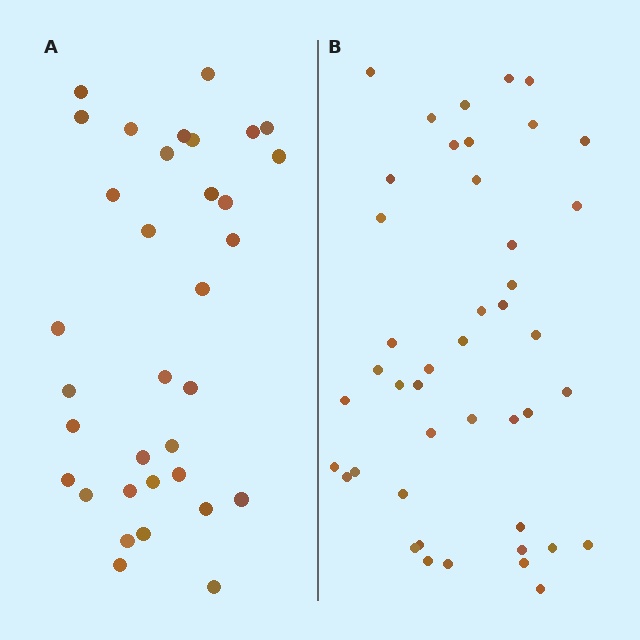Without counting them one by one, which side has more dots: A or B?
Region B (the right region) has more dots.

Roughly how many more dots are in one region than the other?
Region B has roughly 10 or so more dots than region A.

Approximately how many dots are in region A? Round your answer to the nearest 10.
About 30 dots. (The exact count is 34, which rounds to 30.)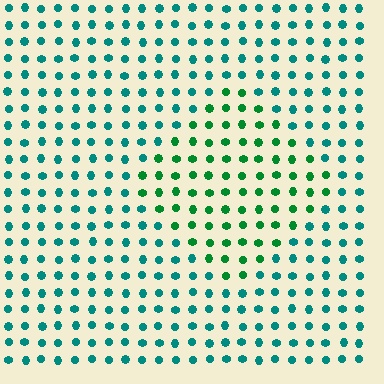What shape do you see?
I see a diamond.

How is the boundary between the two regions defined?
The boundary is defined purely by a slight shift in hue (about 37 degrees). Spacing, size, and orientation are identical on both sides.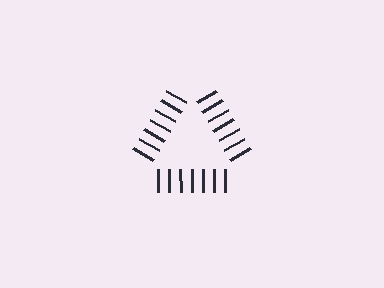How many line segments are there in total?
21 — 7 along each of the 3 edges.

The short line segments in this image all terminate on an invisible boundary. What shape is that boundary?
An illusory triangle — the line segments terminate on its edges but no continuous stroke is drawn.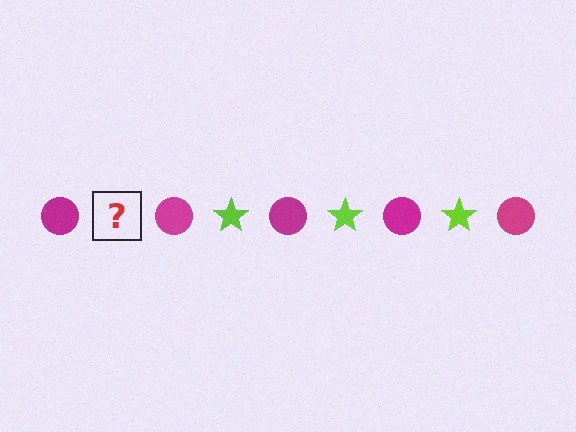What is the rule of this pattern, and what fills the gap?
The rule is that the pattern alternates between magenta circle and lime star. The gap should be filled with a lime star.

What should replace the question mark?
The question mark should be replaced with a lime star.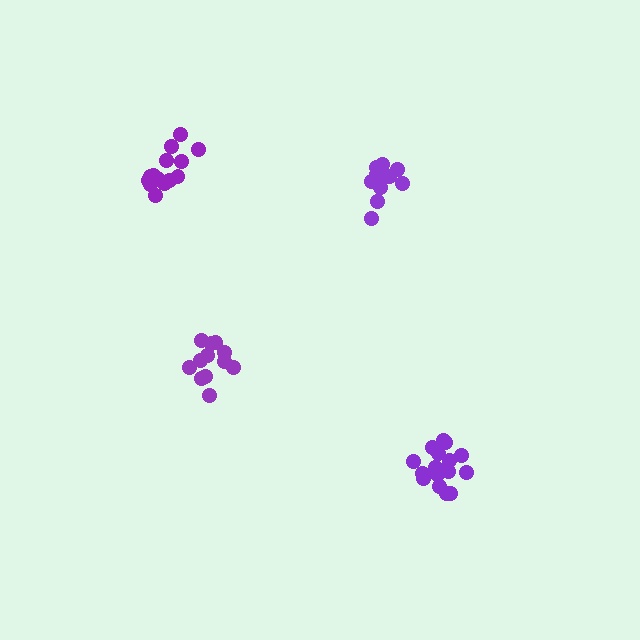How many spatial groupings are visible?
There are 4 spatial groupings.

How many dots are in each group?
Group 1: 12 dots, Group 2: 14 dots, Group 3: 12 dots, Group 4: 17 dots (55 total).